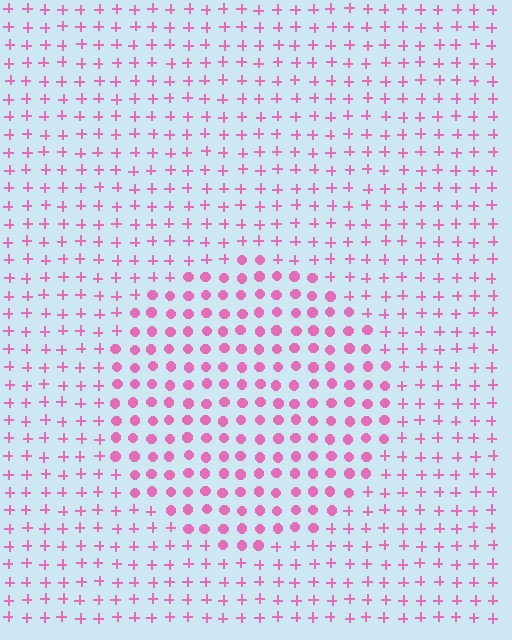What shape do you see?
I see a circle.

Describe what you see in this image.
The image is filled with small pink elements arranged in a uniform grid. A circle-shaped region contains circles, while the surrounding area contains plus signs. The boundary is defined purely by the change in element shape.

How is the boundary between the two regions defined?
The boundary is defined by a change in element shape: circles inside vs. plus signs outside. All elements share the same color and spacing.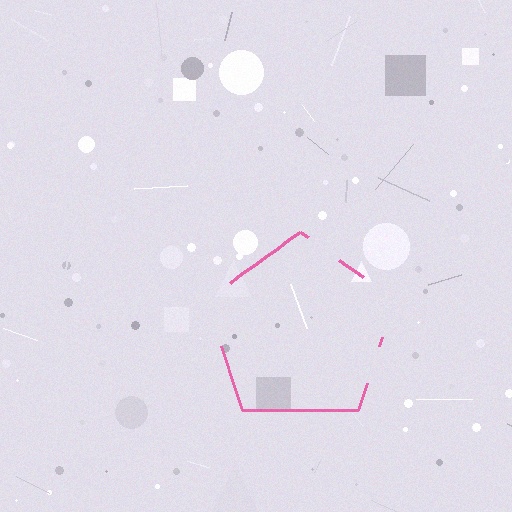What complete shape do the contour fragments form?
The contour fragments form a pentagon.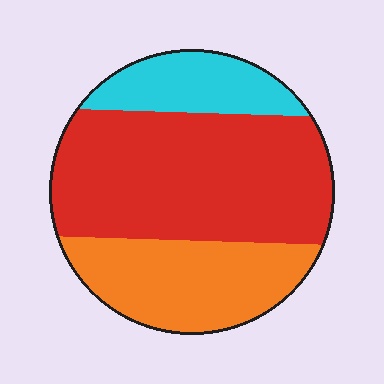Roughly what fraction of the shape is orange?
Orange covers about 30% of the shape.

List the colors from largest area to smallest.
From largest to smallest: red, orange, cyan.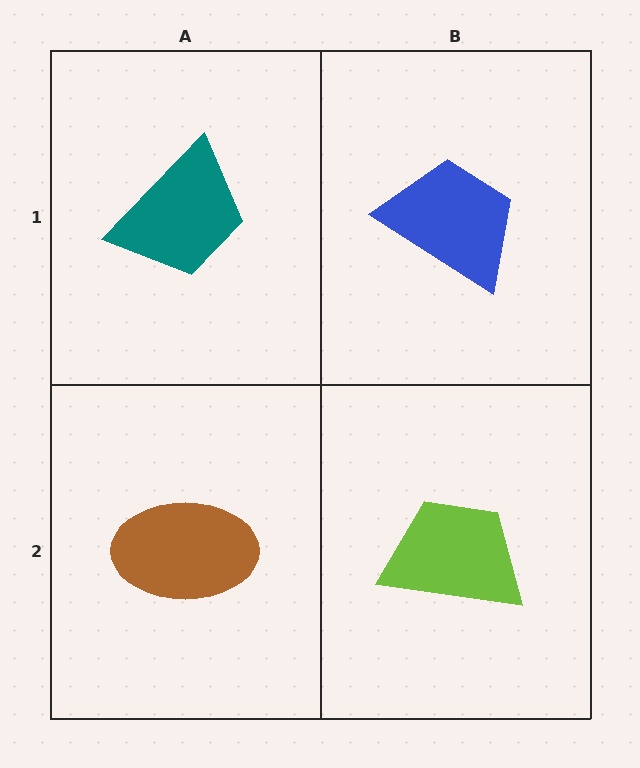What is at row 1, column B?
A blue trapezoid.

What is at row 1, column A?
A teal trapezoid.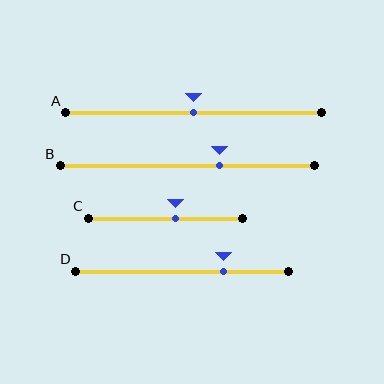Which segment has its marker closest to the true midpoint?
Segment A has its marker closest to the true midpoint.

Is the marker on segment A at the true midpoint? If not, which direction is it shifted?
Yes, the marker on segment A is at the true midpoint.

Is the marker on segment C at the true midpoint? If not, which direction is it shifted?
No, the marker on segment C is shifted to the right by about 6% of the segment length.